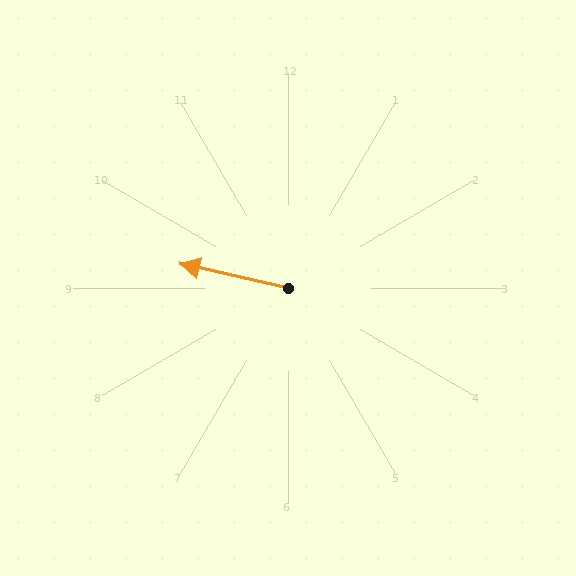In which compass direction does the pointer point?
West.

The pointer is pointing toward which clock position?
Roughly 9 o'clock.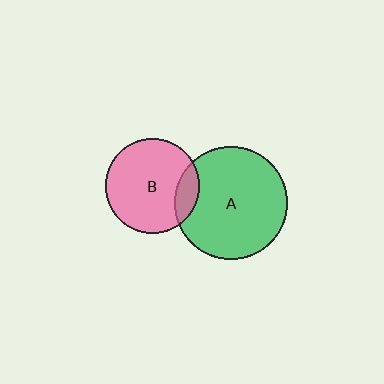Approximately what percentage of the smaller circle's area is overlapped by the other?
Approximately 15%.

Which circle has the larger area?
Circle A (green).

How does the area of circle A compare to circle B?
Approximately 1.4 times.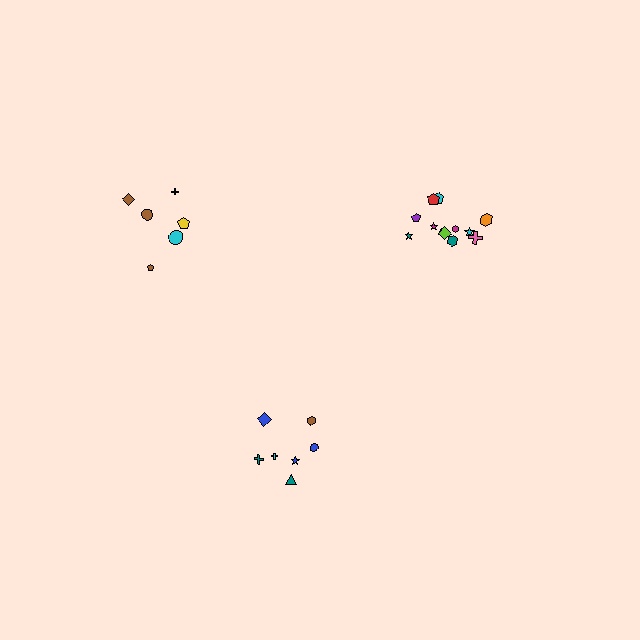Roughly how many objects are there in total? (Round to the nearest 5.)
Roughly 25 objects in total.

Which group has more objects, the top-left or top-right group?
The top-right group.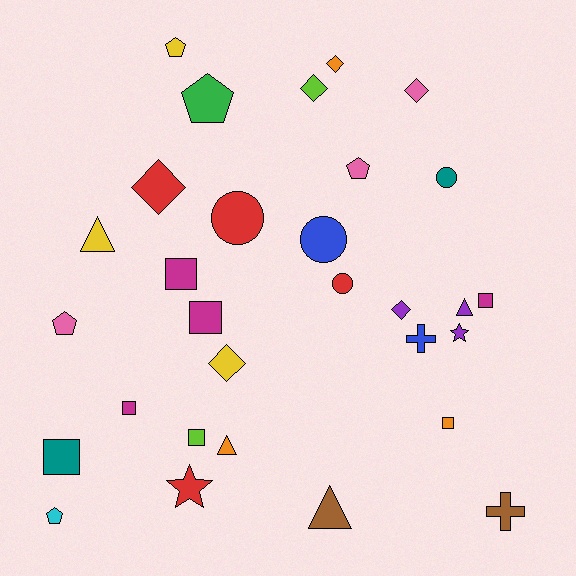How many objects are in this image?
There are 30 objects.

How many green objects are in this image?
There is 1 green object.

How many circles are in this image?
There are 4 circles.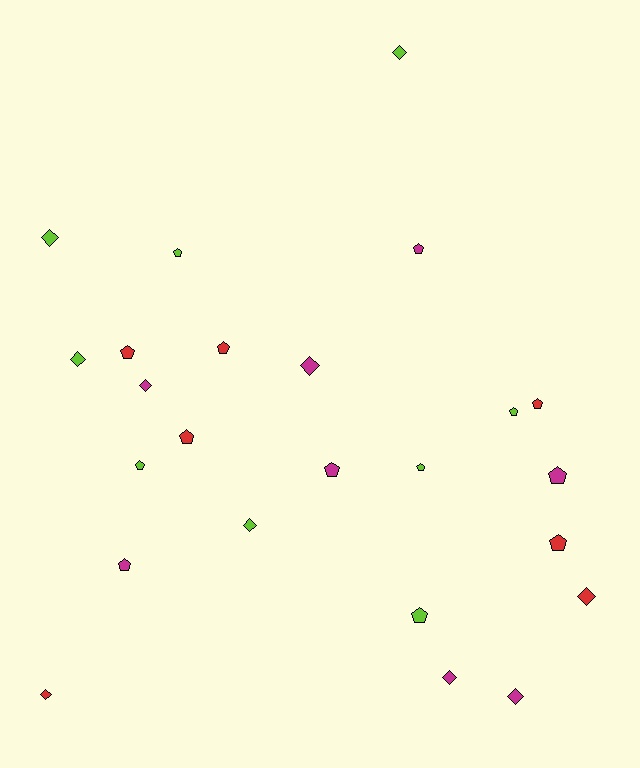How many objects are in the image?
There are 24 objects.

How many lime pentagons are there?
There are 5 lime pentagons.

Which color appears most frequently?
Lime, with 9 objects.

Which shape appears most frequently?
Pentagon, with 14 objects.